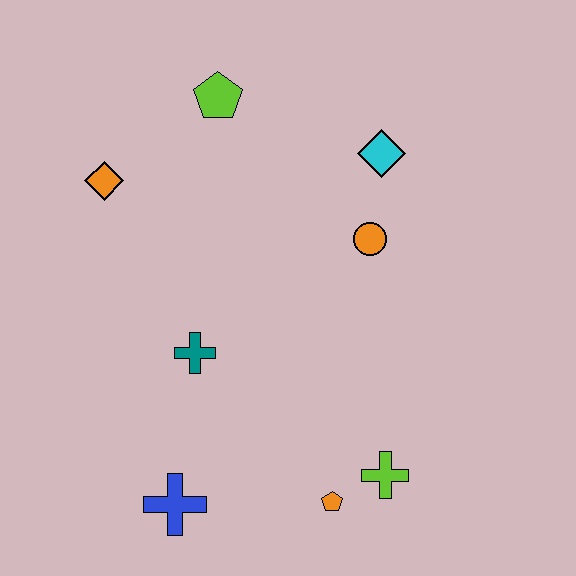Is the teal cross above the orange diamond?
No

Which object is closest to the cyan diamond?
The orange circle is closest to the cyan diamond.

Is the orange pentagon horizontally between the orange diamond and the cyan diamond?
Yes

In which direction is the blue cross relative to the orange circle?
The blue cross is below the orange circle.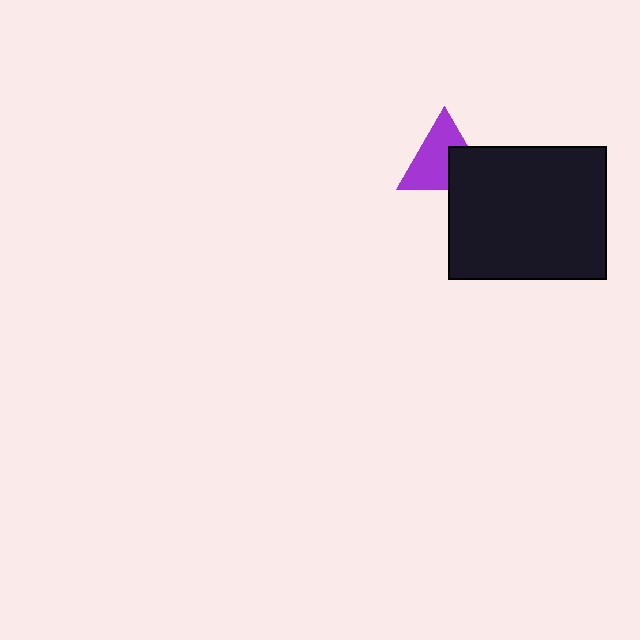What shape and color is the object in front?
The object in front is a black rectangle.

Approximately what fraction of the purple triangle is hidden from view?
Roughly 35% of the purple triangle is hidden behind the black rectangle.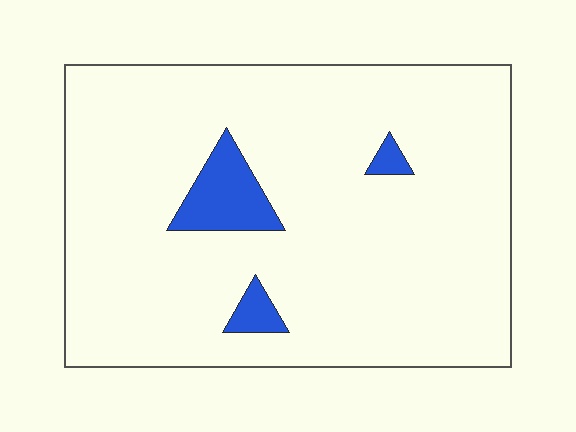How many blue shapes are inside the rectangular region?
3.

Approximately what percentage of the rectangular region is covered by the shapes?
Approximately 5%.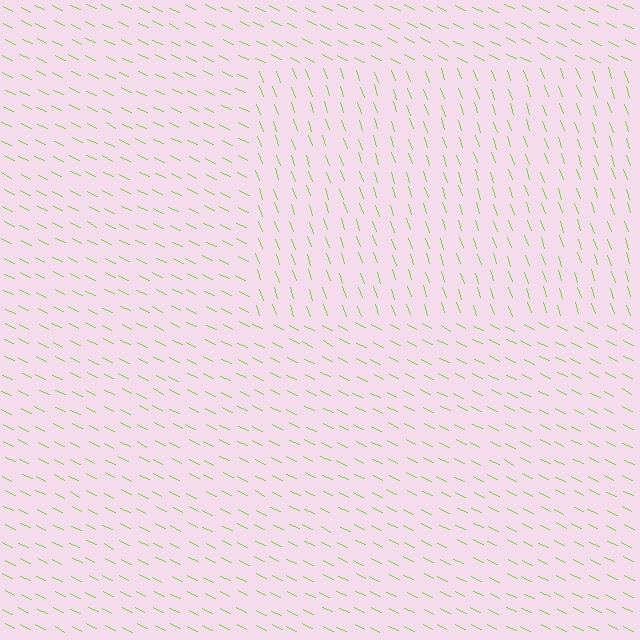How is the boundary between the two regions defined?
The boundary is defined purely by a change in line orientation (approximately 45 degrees difference). All lines are the same color and thickness.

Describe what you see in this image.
The image is filled with small lime line segments. A rectangle region in the image has lines oriented differently from the surrounding lines, creating a visible texture boundary.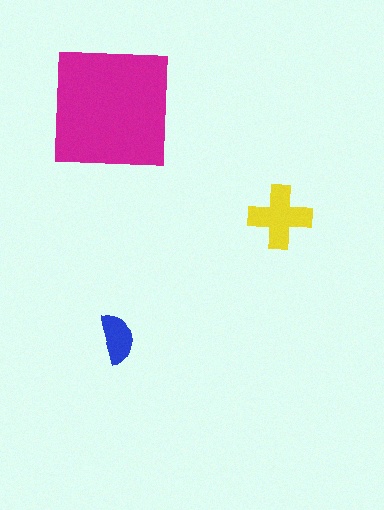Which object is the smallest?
The blue semicircle.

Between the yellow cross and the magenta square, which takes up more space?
The magenta square.